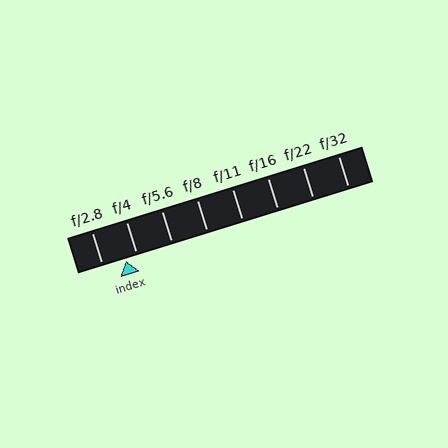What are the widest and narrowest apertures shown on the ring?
The widest aperture shown is f/2.8 and the narrowest is f/32.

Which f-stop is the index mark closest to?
The index mark is closest to f/4.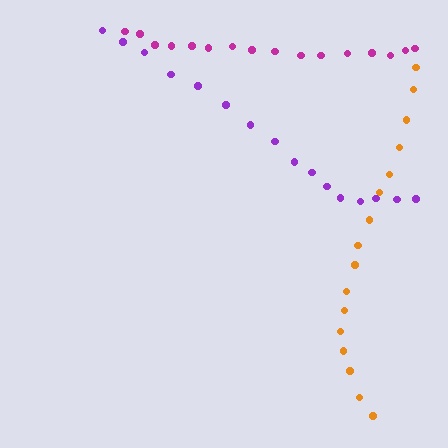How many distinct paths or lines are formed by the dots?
There are 3 distinct paths.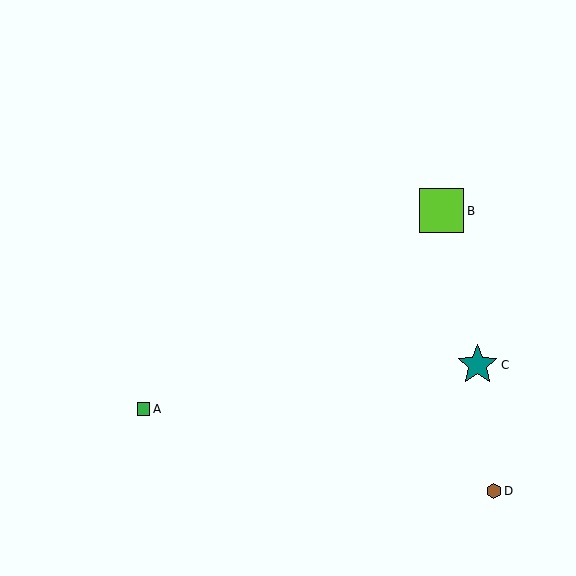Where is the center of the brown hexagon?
The center of the brown hexagon is at (494, 491).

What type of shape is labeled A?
Shape A is a green square.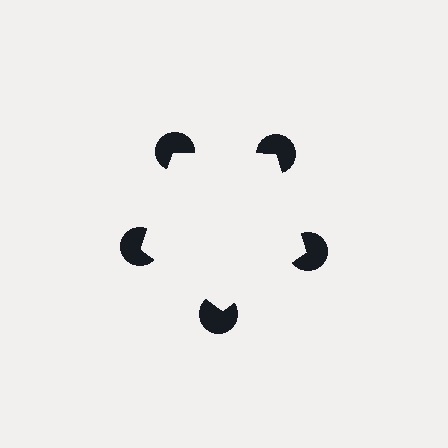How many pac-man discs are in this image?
There are 5 — one at each vertex of the illusory pentagon.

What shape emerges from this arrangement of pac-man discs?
An illusory pentagon — its edges are inferred from the aligned wedge cuts in the pac-man discs, not physically drawn.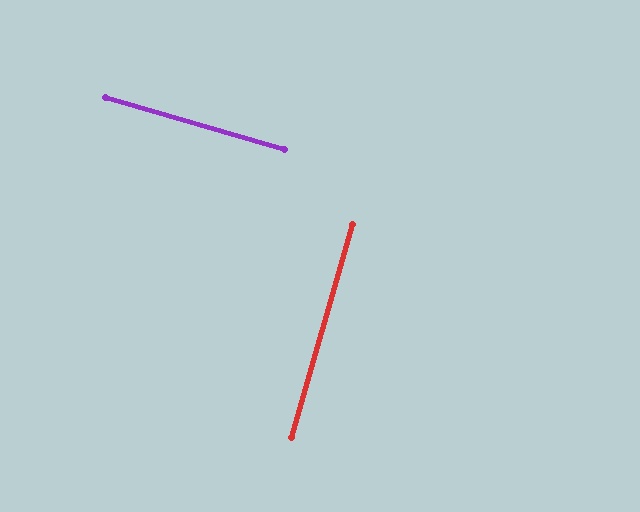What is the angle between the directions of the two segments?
Approximately 90 degrees.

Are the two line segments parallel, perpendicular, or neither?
Perpendicular — they meet at approximately 90°.